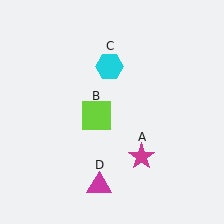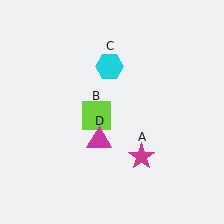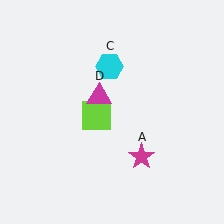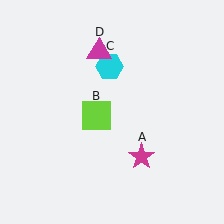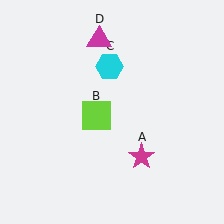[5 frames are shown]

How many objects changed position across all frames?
1 object changed position: magenta triangle (object D).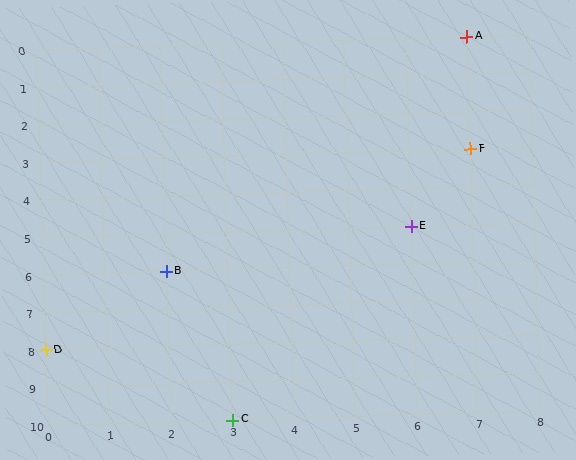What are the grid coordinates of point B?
Point B is at grid coordinates (2, 6).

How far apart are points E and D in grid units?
Points E and D are 6 columns and 3 rows apart (about 6.7 grid units diagonally).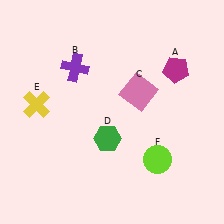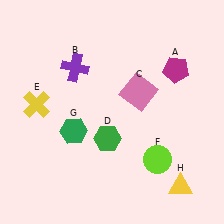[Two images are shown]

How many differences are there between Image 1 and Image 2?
There are 2 differences between the two images.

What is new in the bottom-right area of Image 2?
A yellow triangle (H) was added in the bottom-right area of Image 2.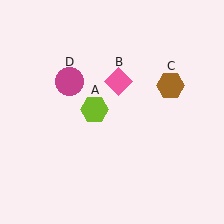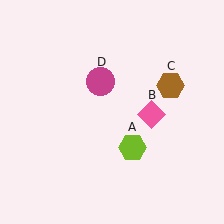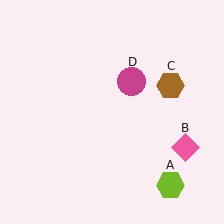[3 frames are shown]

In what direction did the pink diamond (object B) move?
The pink diamond (object B) moved down and to the right.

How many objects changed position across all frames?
3 objects changed position: lime hexagon (object A), pink diamond (object B), magenta circle (object D).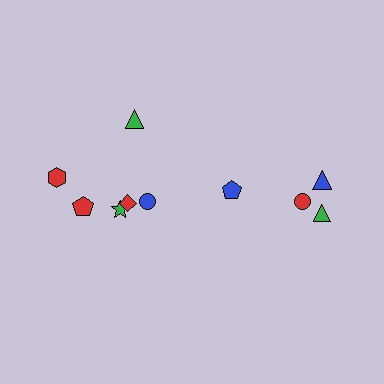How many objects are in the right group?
There are 4 objects.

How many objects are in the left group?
There are 6 objects.